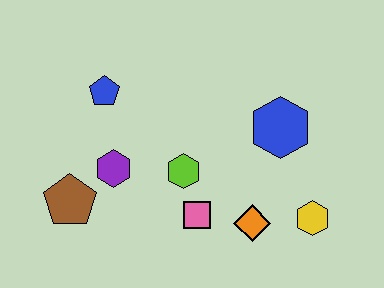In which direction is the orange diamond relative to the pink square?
The orange diamond is to the right of the pink square.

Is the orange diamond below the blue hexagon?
Yes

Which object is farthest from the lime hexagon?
The yellow hexagon is farthest from the lime hexagon.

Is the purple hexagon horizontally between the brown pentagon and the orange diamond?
Yes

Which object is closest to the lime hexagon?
The pink square is closest to the lime hexagon.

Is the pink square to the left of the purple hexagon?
No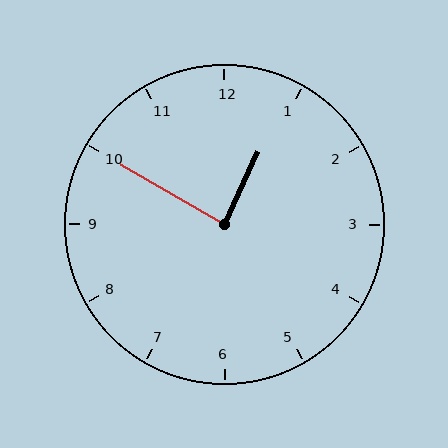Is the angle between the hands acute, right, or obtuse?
It is right.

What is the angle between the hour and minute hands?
Approximately 85 degrees.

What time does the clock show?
12:50.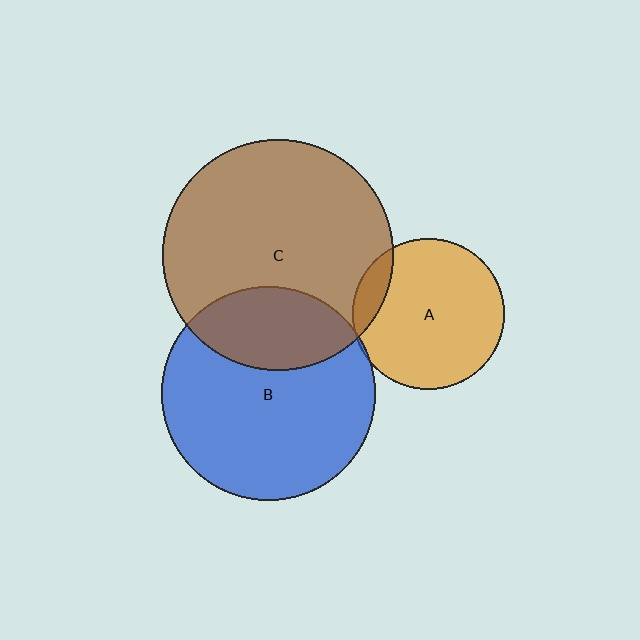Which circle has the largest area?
Circle C (brown).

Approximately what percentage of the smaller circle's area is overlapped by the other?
Approximately 30%.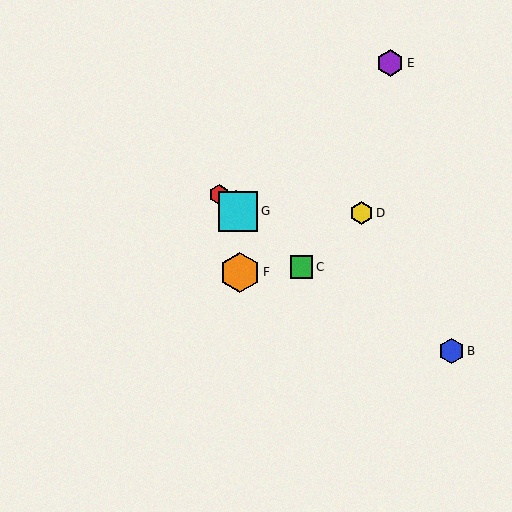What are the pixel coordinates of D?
Object D is at (361, 213).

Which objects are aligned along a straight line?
Objects A, C, G are aligned along a straight line.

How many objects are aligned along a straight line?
3 objects (A, C, G) are aligned along a straight line.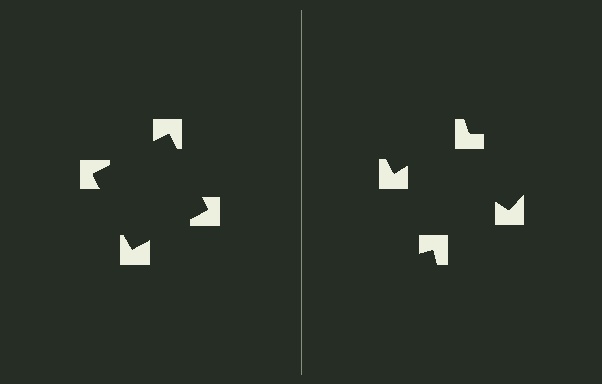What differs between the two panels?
The notched squares are positioned identically on both sides; only the wedge orientations differ. On the left they align to a square; on the right they are misaligned.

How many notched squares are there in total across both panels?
8 — 4 on each side.